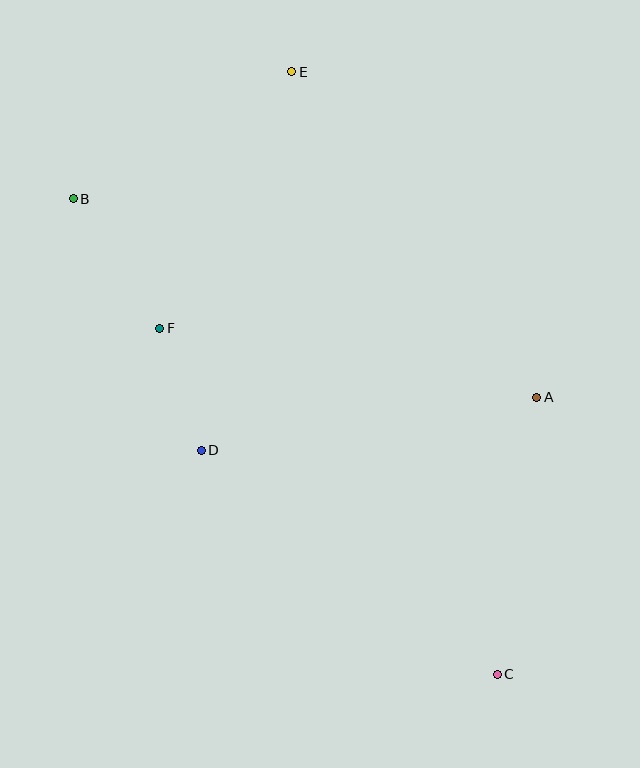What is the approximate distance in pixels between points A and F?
The distance between A and F is approximately 383 pixels.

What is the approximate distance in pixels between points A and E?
The distance between A and E is approximately 408 pixels.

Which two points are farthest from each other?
Points B and C are farthest from each other.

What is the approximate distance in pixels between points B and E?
The distance between B and E is approximately 253 pixels.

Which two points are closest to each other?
Points D and F are closest to each other.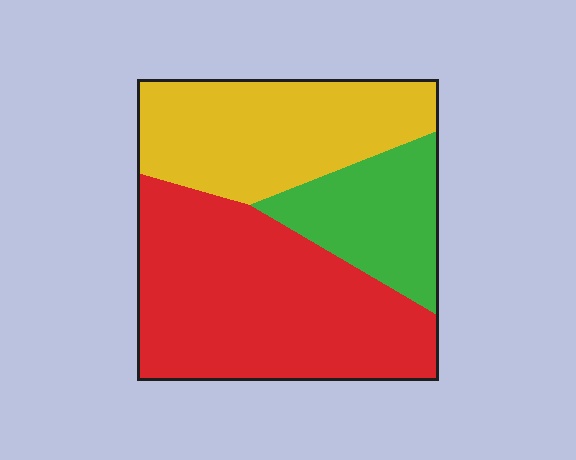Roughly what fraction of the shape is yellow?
Yellow covers around 30% of the shape.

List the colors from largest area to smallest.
From largest to smallest: red, yellow, green.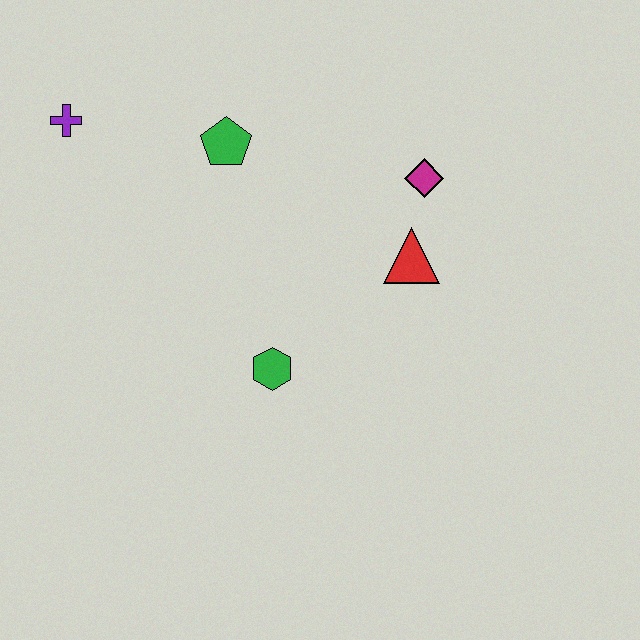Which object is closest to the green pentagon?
The purple cross is closest to the green pentagon.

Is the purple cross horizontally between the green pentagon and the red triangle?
No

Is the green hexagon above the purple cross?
No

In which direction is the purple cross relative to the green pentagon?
The purple cross is to the left of the green pentagon.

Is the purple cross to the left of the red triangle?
Yes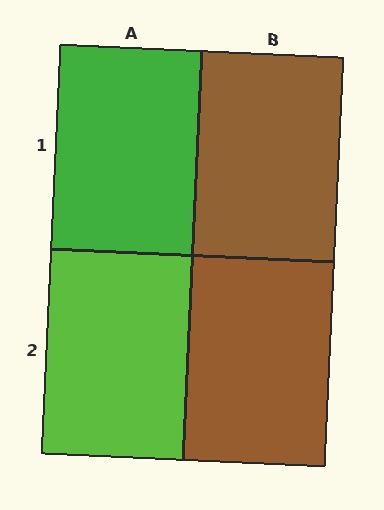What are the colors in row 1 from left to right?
Green, brown.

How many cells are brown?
2 cells are brown.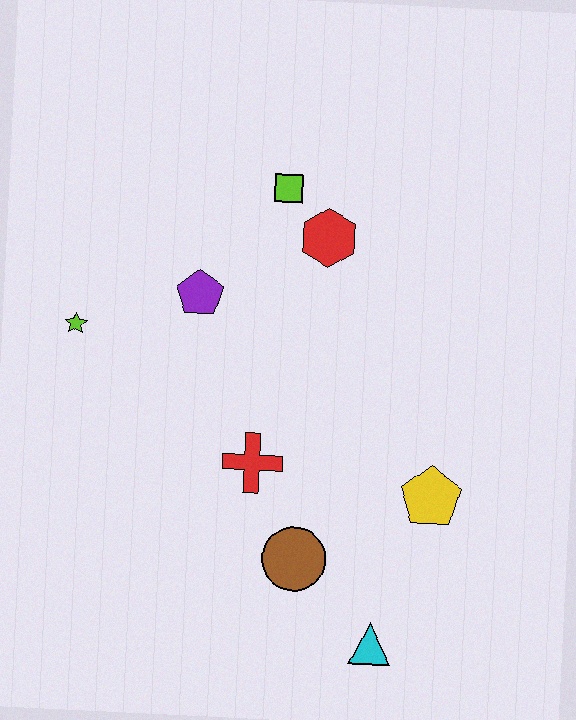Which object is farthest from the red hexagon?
The cyan triangle is farthest from the red hexagon.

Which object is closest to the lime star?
The purple pentagon is closest to the lime star.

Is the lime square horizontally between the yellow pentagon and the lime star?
Yes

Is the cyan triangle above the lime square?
No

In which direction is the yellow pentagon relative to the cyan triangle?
The yellow pentagon is above the cyan triangle.